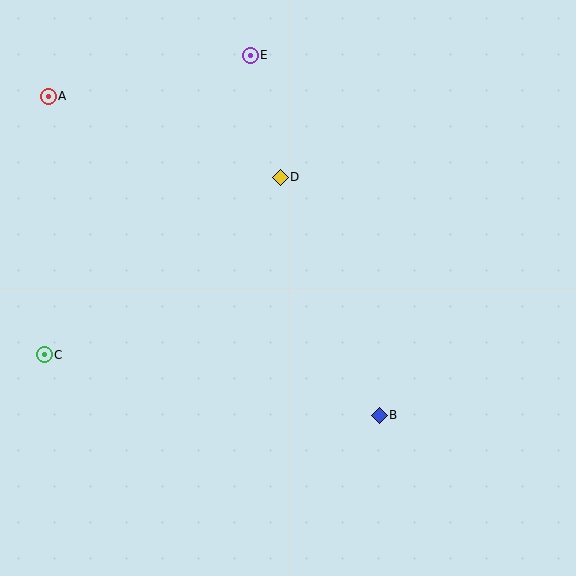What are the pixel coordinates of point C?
Point C is at (44, 355).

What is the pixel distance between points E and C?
The distance between E and C is 363 pixels.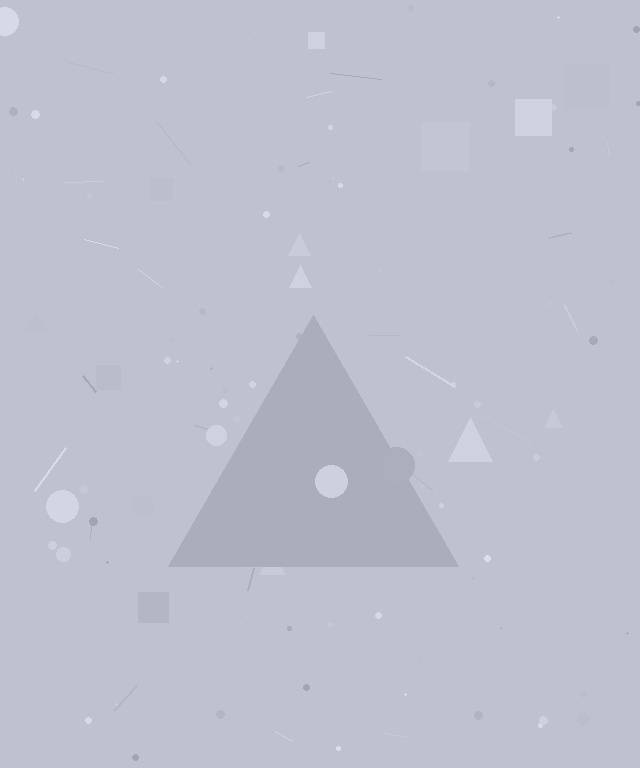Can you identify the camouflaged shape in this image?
The camouflaged shape is a triangle.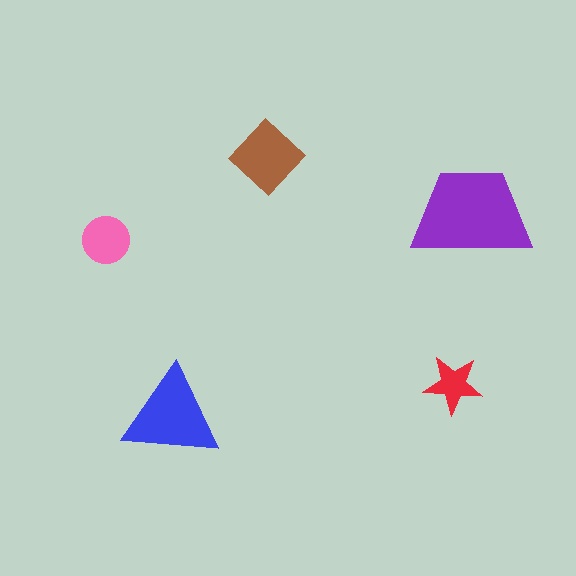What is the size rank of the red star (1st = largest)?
5th.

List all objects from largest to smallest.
The purple trapezoid, the blue triangle, the brown diamond, the pink circle, the red star.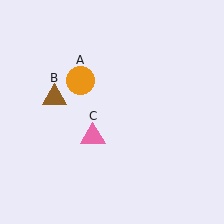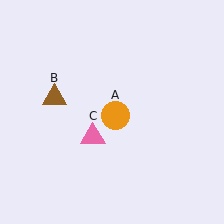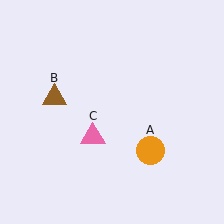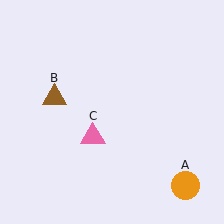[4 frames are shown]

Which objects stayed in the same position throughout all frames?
Brown triangle (object B) and pink triangle (object C) remained stationary.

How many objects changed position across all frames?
1 object changed position: orange circle (object A).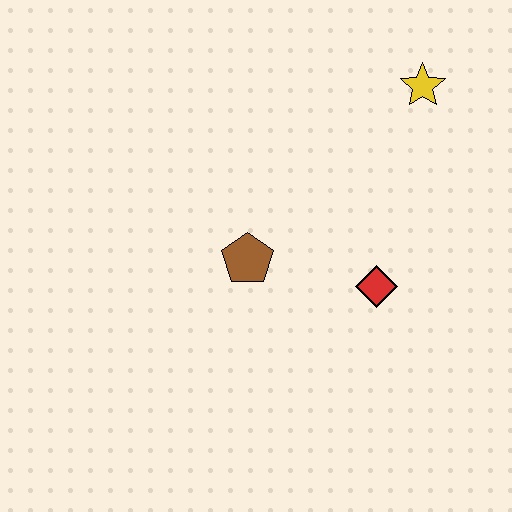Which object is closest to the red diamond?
The brown pentagon is closest to the red diamond.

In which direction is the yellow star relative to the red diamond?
The yellow star is above the red diamond.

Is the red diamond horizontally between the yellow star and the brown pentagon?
Yes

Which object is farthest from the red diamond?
The yellow star is farthest from the red diamond.